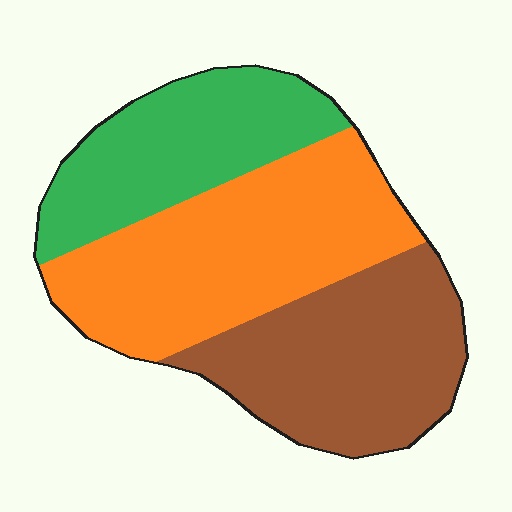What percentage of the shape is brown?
Brown takes up between a sixth and a third of the shape.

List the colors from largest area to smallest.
From largest to smallest: orange, brown, green.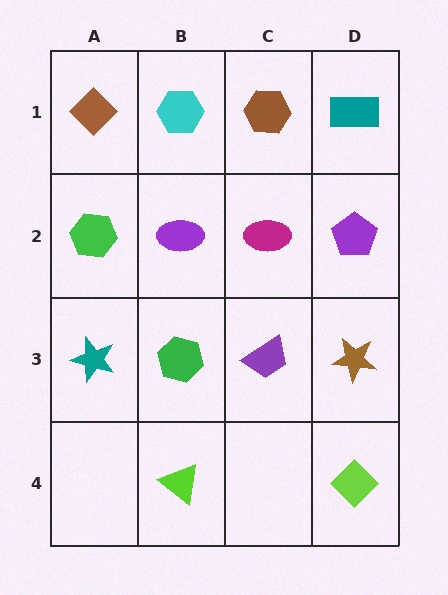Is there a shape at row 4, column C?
No, that cell is empty.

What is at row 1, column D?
A teal rectangle.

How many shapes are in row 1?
4 shapes.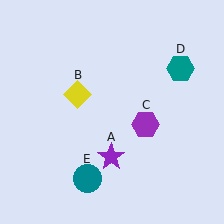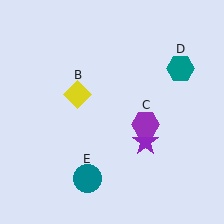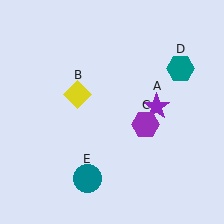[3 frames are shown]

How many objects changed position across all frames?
1 object changed position: purple star (object A).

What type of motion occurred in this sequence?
The purple star (object A) rotated counterclockwise around the center of the scene.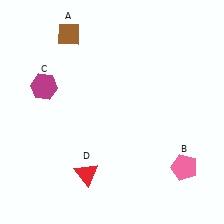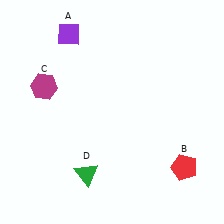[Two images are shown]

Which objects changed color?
A changed from brown to purple. B changed from pink to red. D changed from red to green.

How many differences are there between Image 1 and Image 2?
There are 3 differences between the two images.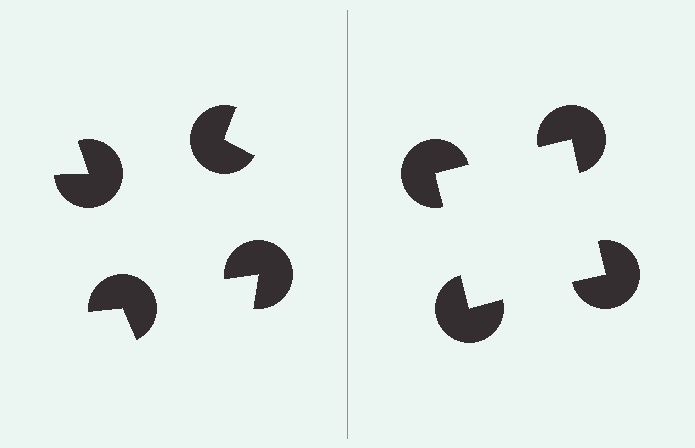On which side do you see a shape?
An illusory square appears on the right side. On the left side the wedge cuts are rotated, so no coherent shape forms.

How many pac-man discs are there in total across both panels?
8 — 4 on each side.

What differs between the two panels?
The pac-man discs are positioned identically on both sides; only the wedge orientations differ. On the right they align to a square; on the left they are misaligned.